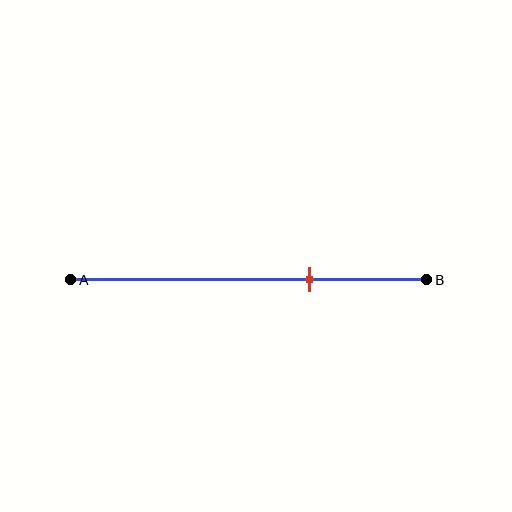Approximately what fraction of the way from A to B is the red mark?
The red mark is approximately 65% of the way from A to B.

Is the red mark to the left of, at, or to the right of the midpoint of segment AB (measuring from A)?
The red mark is to the right of the midpoint of segment AB.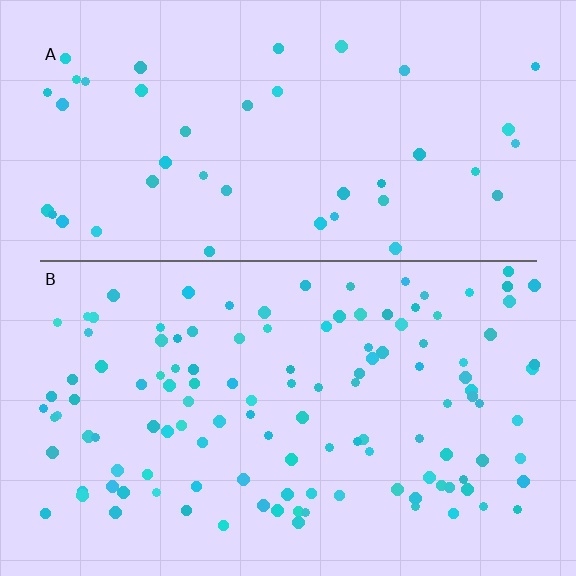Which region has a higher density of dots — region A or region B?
B (the bottom).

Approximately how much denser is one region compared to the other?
Approximately 2.8× — region B over region A.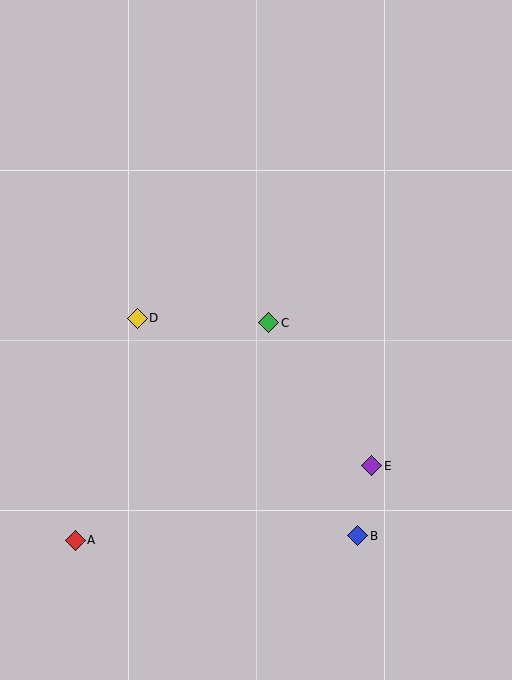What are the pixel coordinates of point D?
Point D is at (137, 318).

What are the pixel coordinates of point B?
Point B is at (358, 536).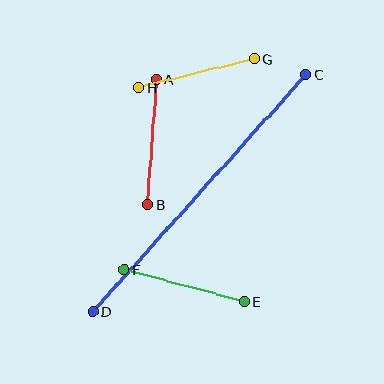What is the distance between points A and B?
The distance is approximately 126 pixels.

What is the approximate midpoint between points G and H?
The midpoint is at approximately (196, 73) pixels.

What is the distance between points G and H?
The distance is approximately 119 pixels.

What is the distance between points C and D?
The distance is approximately 319 pixels.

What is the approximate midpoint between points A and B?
The midpoint is at approximately (152, 142) pixels.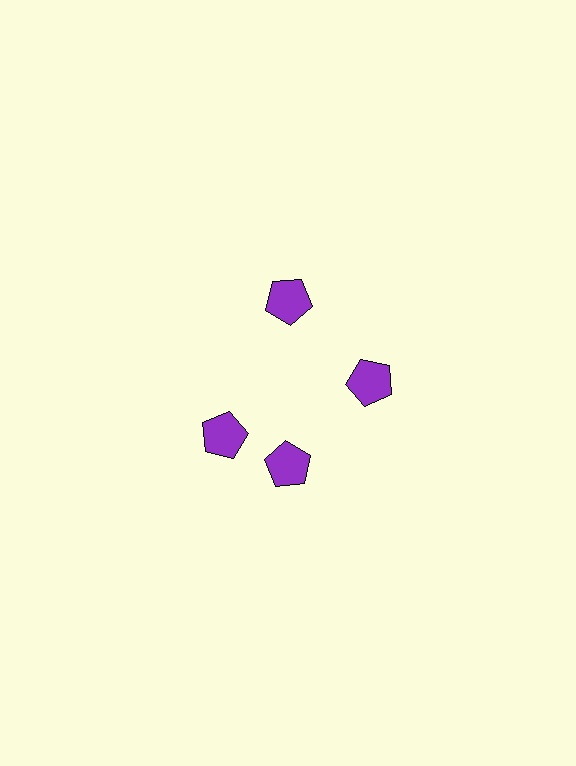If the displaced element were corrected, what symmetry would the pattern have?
It would have 4-fold rotational symmetry — the pattern would map onto itself every 90 degrees.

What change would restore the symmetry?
The symmetry would be restored by rotating it back into even spacing with its neighbors so that all 4 pentagons sit at equal angles and equal distance from the center.